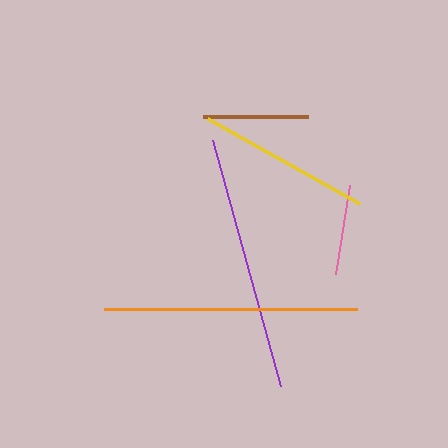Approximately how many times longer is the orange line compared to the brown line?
The orange line is approximately 2.4 times the length of the brown line.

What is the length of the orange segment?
The orange segment is approximately 253 pixels long.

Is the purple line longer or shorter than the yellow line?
The purple line is longer than the yellow line.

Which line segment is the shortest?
The pink line is the shortest at approximately 90 pixels.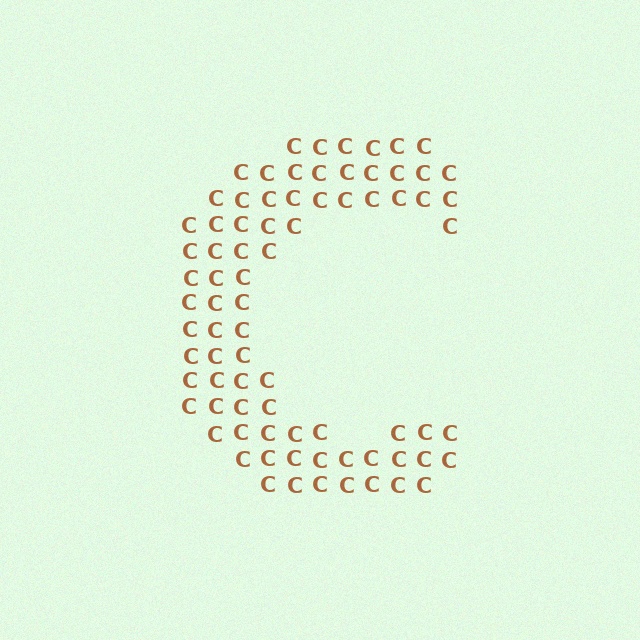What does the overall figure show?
The overall figure shows the letter C.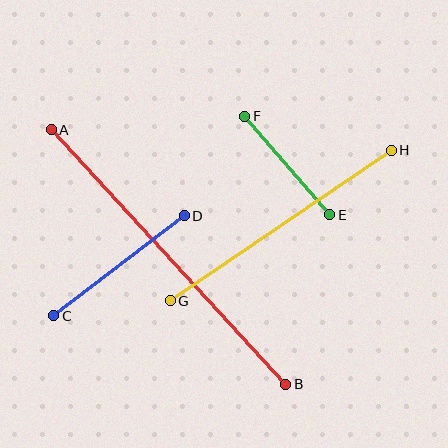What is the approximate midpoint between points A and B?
The midpoint is at approximately (168, 257) pixels.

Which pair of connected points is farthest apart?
Points A and B are farthest apart.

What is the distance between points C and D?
The distance is approximately 164 pixels.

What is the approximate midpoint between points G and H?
The midpoint is at approximately (281, 225) pixels.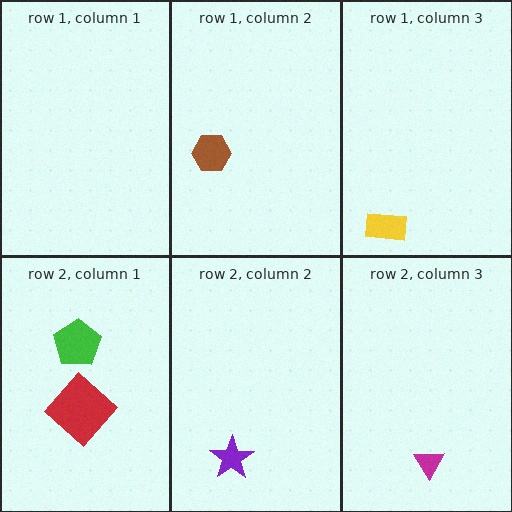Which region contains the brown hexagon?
The row 1, column 2 region.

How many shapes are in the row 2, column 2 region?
1.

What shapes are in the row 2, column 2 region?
The purple star.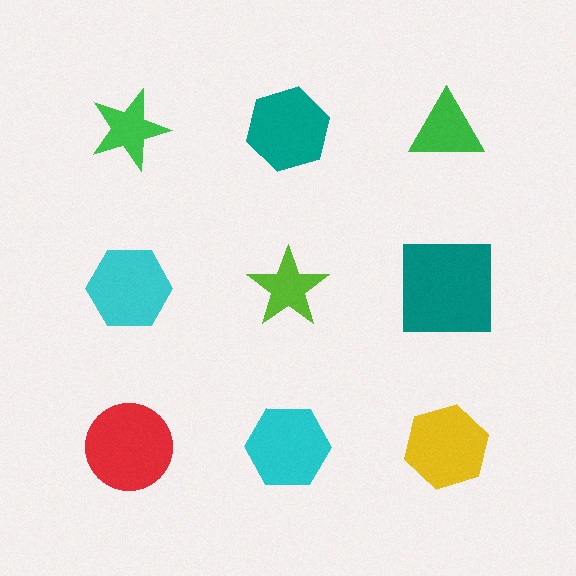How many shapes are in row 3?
3 shapes.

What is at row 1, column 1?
A green star.